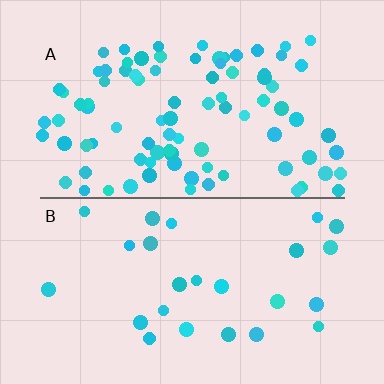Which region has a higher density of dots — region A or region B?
A (the top).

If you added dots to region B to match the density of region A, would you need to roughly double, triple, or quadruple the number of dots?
Approximately triple.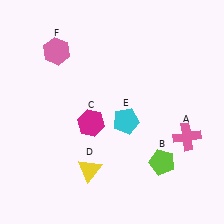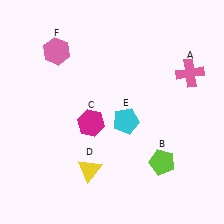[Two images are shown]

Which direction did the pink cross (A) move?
The pink cross (A) moved up.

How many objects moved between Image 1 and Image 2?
1 object moved between the two images.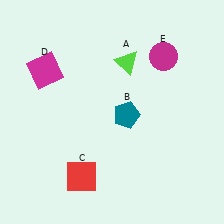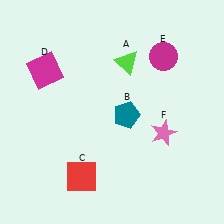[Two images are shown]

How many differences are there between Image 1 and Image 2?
There is 1 difference between the two images.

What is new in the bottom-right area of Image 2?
A pink star (F) was added in the bottom-right area of Image 2.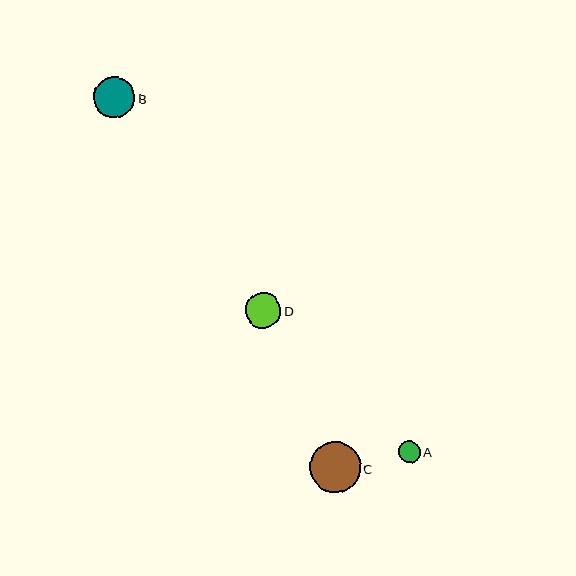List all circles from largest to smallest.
From largest to smallest: C, B, D, A.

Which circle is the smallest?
Circle A is the smallest with a size of approximately 22 pixels.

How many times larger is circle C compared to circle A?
Circle C is approximately 2.4 times the size of circle A.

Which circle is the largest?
Circle C is the largest with a size of approximately 51 pixels.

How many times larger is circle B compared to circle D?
Circle B is approximately 1.2 times the size of circle D.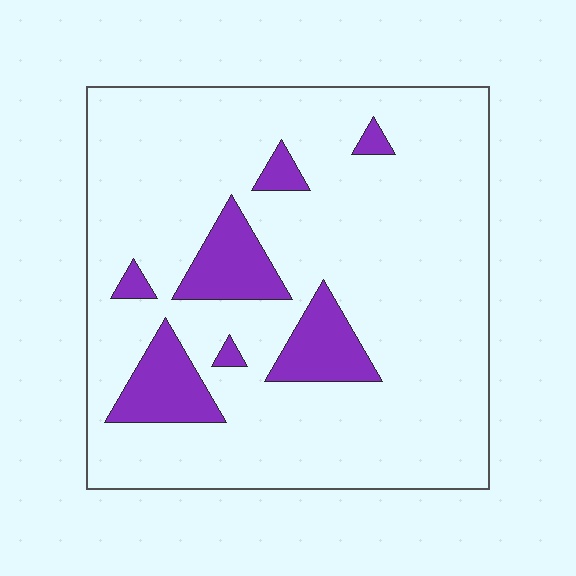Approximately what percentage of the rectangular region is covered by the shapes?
Approximately 15%.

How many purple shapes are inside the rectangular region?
7.